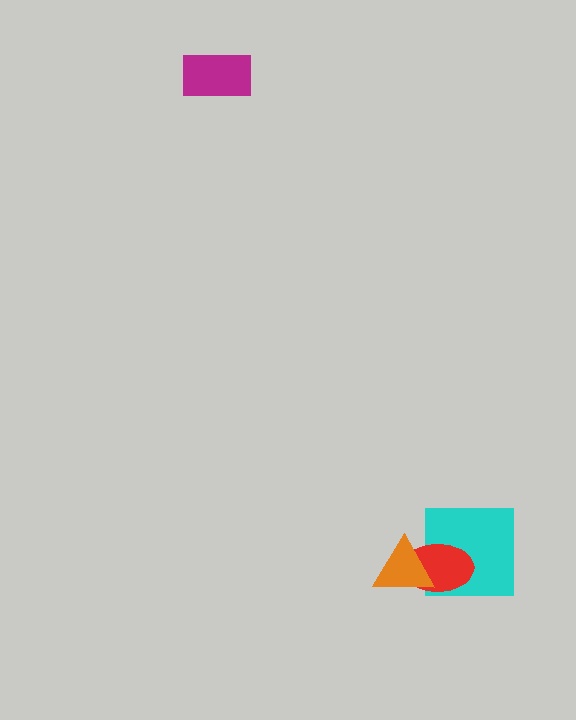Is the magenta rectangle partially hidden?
No, no other shape covers it.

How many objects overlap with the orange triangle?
2 objects overlap with the orange triangle.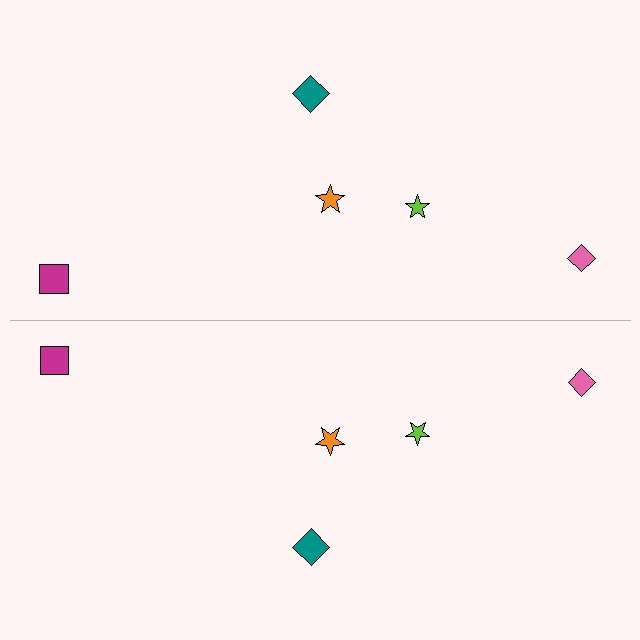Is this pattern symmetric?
Yes, this pattern has bilateral (reflection) symmetry.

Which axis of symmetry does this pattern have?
The pattern has a horizontal axis of symmetry running through the center of the image.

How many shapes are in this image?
There are 10 shapes in this image.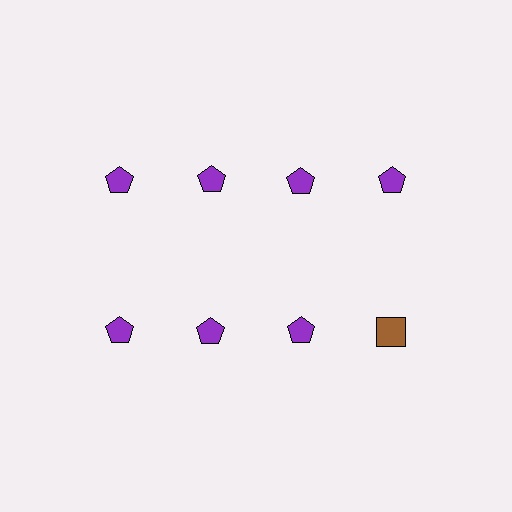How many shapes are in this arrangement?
There are 8 shapes arranged in a grid pattern.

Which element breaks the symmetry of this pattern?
The brown square in the second row, second from right column breaks the symmetry. All other shapes are purple pentagons.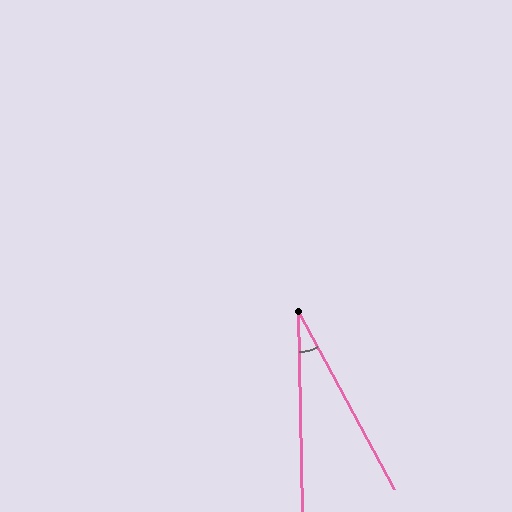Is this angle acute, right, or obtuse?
It is acute.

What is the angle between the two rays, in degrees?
Approximately 27 degrees.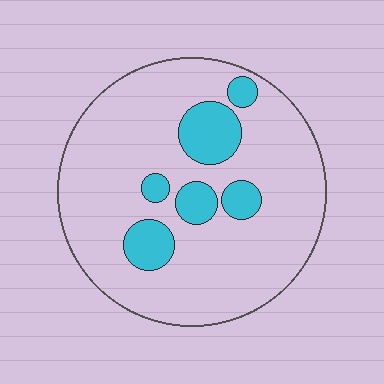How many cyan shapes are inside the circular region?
6.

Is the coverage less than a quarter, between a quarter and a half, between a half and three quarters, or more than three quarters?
Less than a quarter.